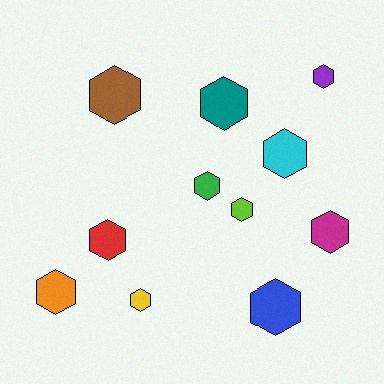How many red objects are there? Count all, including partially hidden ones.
There is 1 red object.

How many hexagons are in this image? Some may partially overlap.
There are 11 hexagons.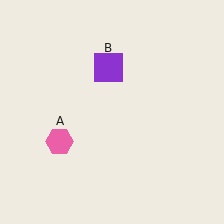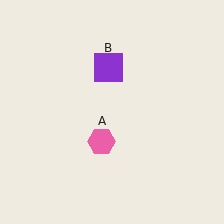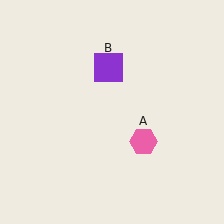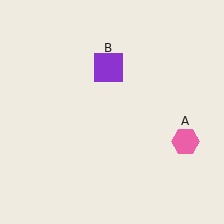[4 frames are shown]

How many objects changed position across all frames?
1 object changed position: pink hexagon (object A).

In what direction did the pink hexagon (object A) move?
The pink hexagon (object A) moved right.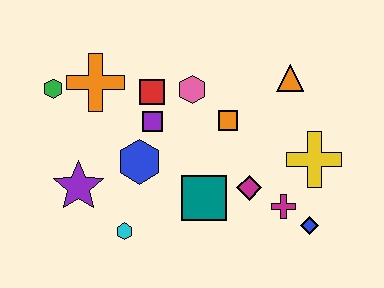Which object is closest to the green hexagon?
The orange cross is closest to the green hexagon.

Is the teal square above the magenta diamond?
No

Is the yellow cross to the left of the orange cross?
No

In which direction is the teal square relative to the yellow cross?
The teal square is to the left of the yellow cross.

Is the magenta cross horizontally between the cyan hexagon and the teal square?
No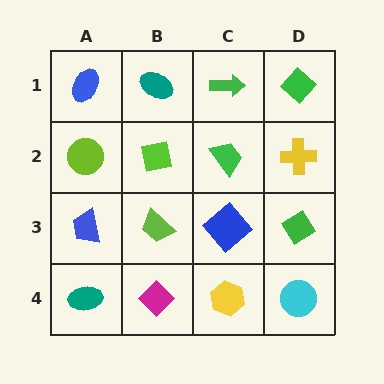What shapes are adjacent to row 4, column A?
A blue trapezoid (row 3, column A), a magenta diamond (row 4, column B).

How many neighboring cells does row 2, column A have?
3.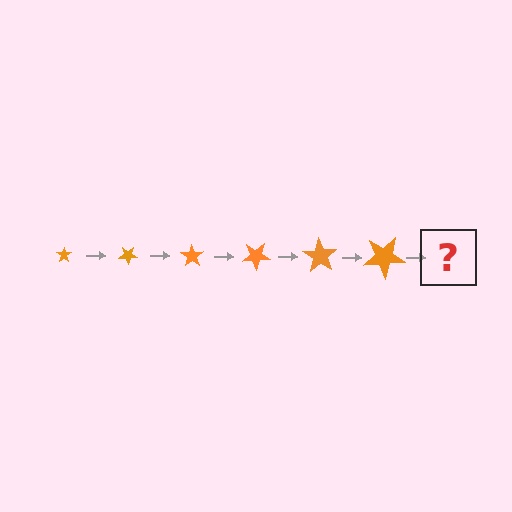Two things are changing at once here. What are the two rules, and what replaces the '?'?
The two rules are that the star grows larger each step and it rotates 35 degrees each step. The '?' should be a star, larger than the previous one and rotated 210 degrees from the start.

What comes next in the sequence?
The next element should be a star, larger than the previous one and rotated 210 degrees from the start.